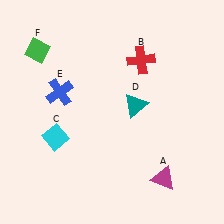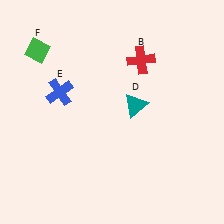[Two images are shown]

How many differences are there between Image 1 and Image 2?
There are 2 differences between the two images.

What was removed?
The cyan diamond (C), the magenta triangle (A) were removed in Image 2.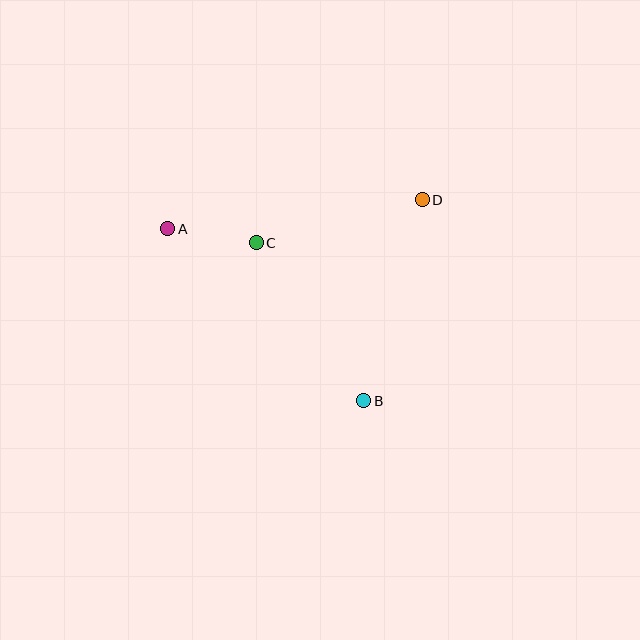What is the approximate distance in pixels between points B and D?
The distance between B and D is approximately 209 pixels.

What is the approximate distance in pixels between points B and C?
The distance between B and C is approximately 191 pixels.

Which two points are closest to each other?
Points A and C are closest to each other.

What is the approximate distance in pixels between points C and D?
The distance between C and D is approximately 172 pixels.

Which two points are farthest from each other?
Points A and B are farthest from each other.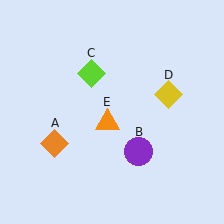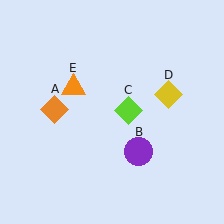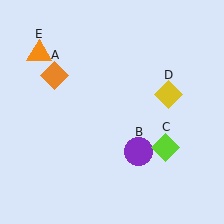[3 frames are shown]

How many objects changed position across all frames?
3 objects changed position: orange diamond (object A), lime diamond (object C), orange triangle (object E).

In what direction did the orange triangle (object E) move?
The orange triangle (object E) moved up and to the left.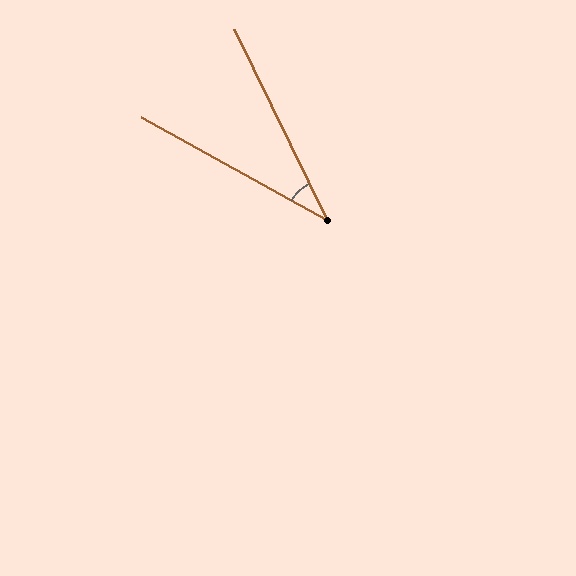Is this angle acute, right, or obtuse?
It is acute.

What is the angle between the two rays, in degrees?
Approximately 35 degrees.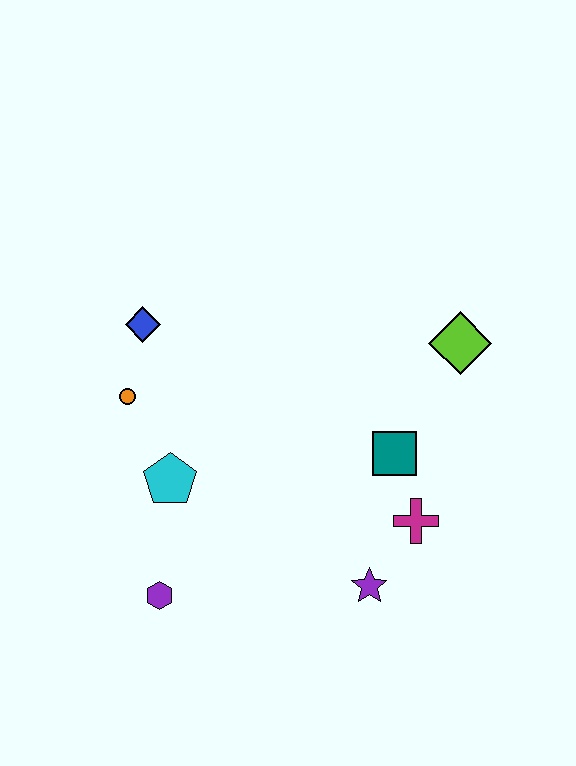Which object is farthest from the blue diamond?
The purple star is farthest from the blue diamond.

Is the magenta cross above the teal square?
No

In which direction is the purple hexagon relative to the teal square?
The purple hexagon is to the left of the teal square.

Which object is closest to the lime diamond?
The teal square is closest to the lime diamond.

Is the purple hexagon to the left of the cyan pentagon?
Yes